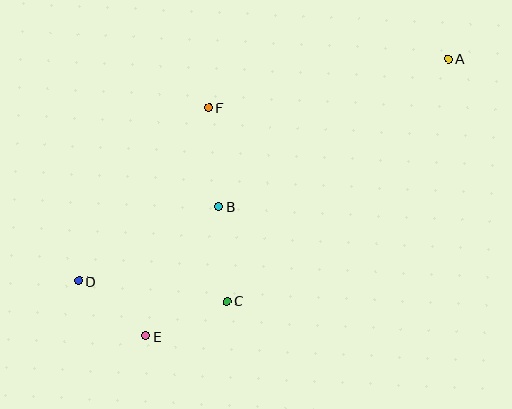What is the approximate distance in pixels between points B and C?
The distance between B and C is approximately 94 pixels.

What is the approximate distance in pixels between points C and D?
The distance between C and D is approximately 150 pixels.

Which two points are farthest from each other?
Points A and D are farthest from each other.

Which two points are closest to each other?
Points D and E are closest to each other.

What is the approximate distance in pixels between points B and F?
The distance between B and F is approximately 100 pixels.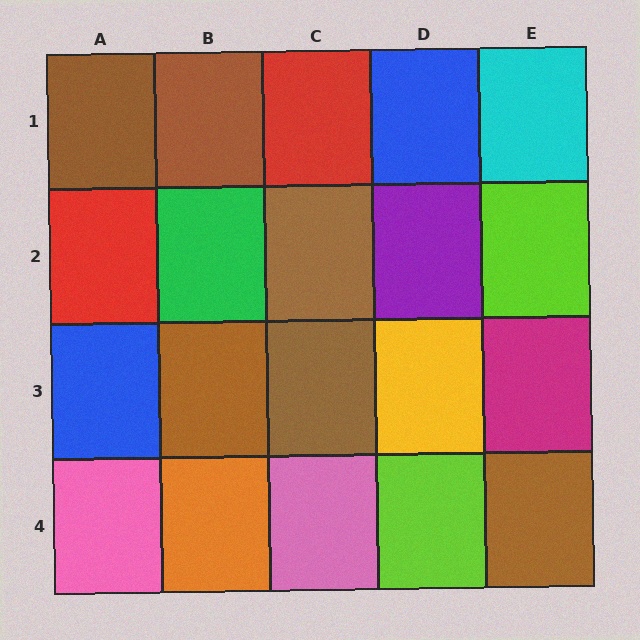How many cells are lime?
2 cells are lime.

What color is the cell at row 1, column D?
Blue.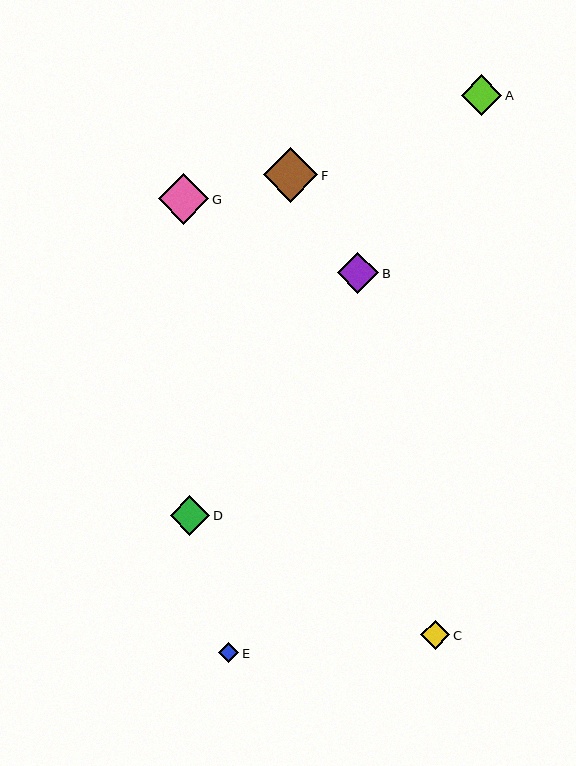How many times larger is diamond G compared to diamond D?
Diamond G is approximately 1.3 times the size of diamond D.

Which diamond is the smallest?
Diamond E is the smallest with a size of approximately 21 pixels.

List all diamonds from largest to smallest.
From largest to smallest: F, G, B, A, D, C, E.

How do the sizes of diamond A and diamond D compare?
Diamond A and diamond D are approximately the same size.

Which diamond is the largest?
Diamond F is the largest with a size of approximately 55 pixels.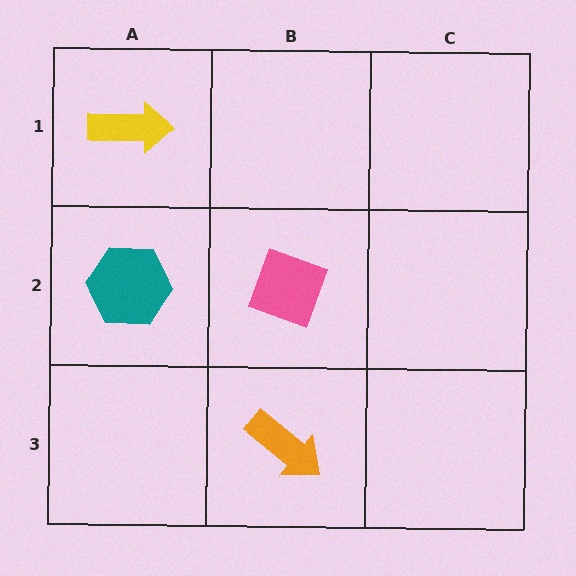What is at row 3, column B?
An orange arrow.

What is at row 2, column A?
A teal hexagon.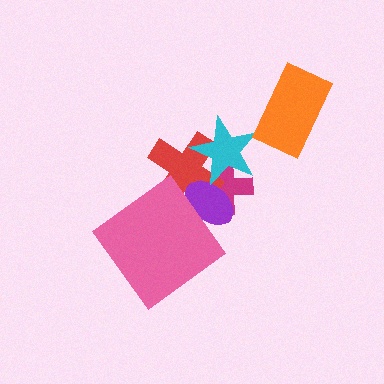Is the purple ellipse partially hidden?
Yes, it is partially covered by another shape.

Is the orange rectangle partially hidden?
No, no other shape covers it.